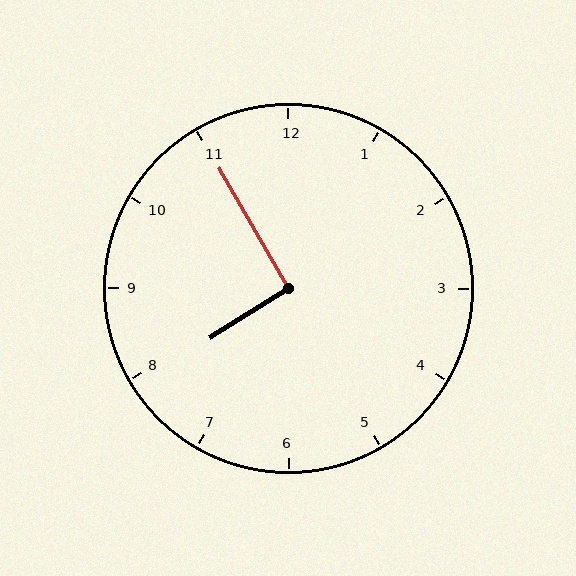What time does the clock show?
7:55.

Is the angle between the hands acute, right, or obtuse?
It is right.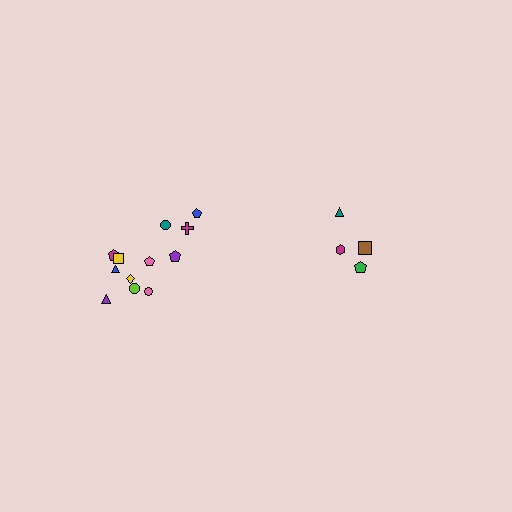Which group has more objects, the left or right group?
The left group.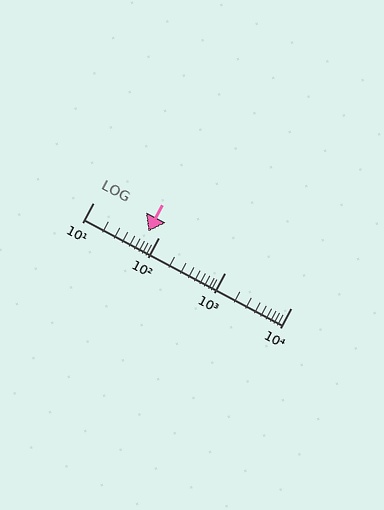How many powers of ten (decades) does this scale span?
The scale spans 3 decades, from 10 to 10000.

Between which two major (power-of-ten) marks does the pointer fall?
The pointer is between 10 and 100.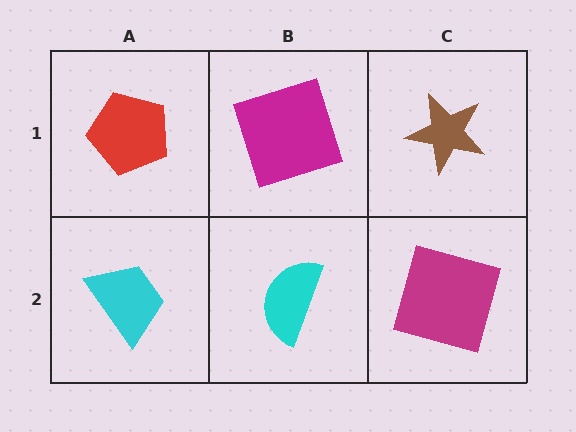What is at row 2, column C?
A magenta square.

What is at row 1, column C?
A brown star.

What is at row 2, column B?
A cyan semicircle.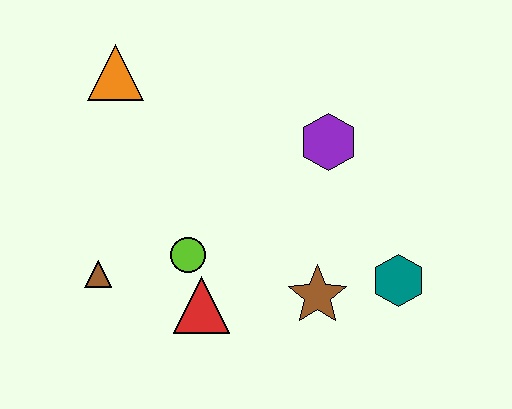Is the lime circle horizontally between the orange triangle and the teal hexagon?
Yes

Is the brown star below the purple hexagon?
Yes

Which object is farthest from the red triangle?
The orange triangle is farthest from the red triangle.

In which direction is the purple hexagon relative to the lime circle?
The purple hexagon is to the right of the lime circle.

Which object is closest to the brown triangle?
The lime circle is closest to the brown triangle.